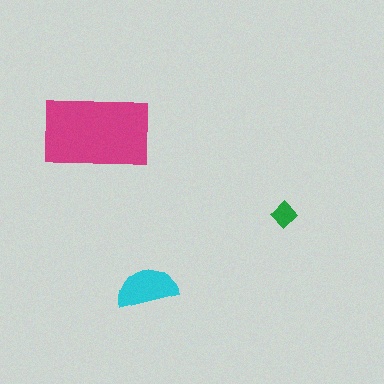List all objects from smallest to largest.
The green diamond, the cyan semicircle, the magenta rectangle.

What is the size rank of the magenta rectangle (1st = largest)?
1st.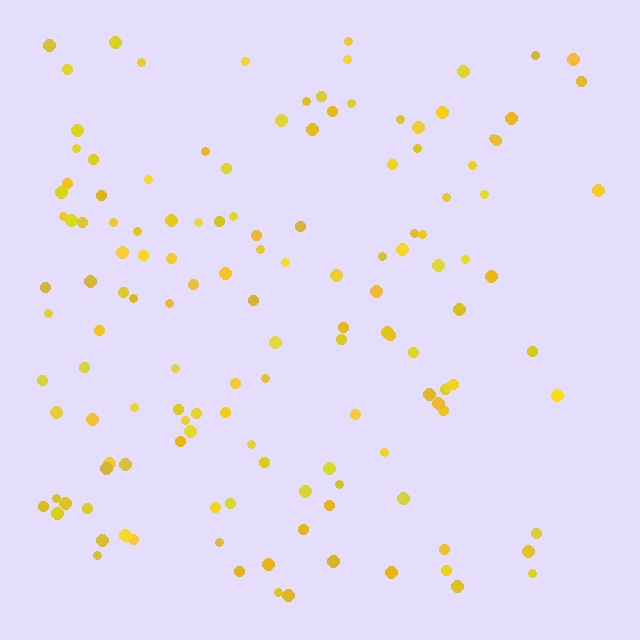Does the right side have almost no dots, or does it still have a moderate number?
Still a moderate number, just noticeably fewer than the left.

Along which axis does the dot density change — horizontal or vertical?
Horizontal.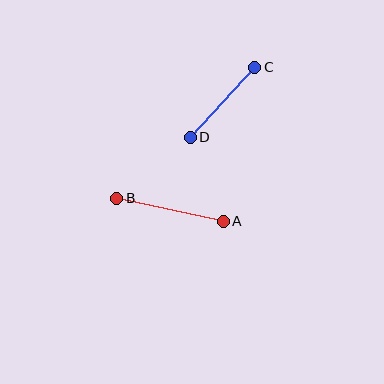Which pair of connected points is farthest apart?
Points A and B are farthest apart.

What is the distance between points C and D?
The distance is approximately 95 pixels.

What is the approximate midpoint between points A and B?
The midpoint is at approximately (170, 210) pixels.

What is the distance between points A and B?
The distance is approximately 109 pixels.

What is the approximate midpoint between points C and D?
The midpoint is at approximately (222, 102) pixels.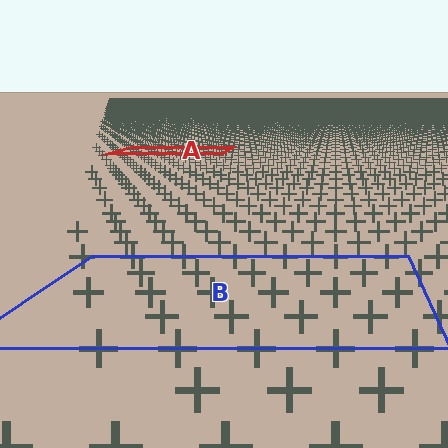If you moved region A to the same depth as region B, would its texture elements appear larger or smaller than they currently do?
They would appear larger. At a closer depth, the same texture elements are projected at a bigger on-screen size.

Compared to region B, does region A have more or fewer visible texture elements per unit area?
Region A has more texture elements per unit area — they are packed more densely because it is farther away.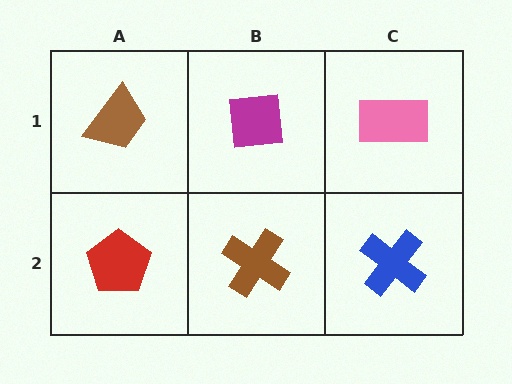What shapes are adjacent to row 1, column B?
A brown cross (row 2, column B), a brown trapezoid (row 1, column A), a pink rectangle (row 1, column C).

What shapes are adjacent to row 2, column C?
A pink rectangle (row 1, column C), a brown cross (row 2, column B).